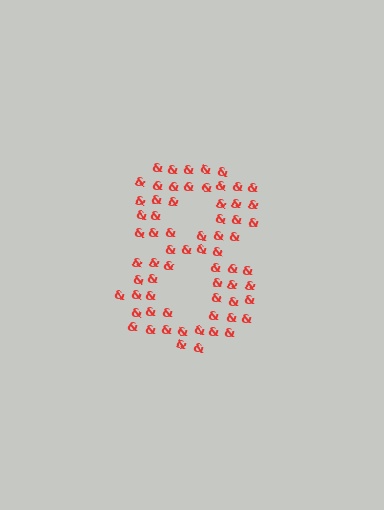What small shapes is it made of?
It is made of small ampersands.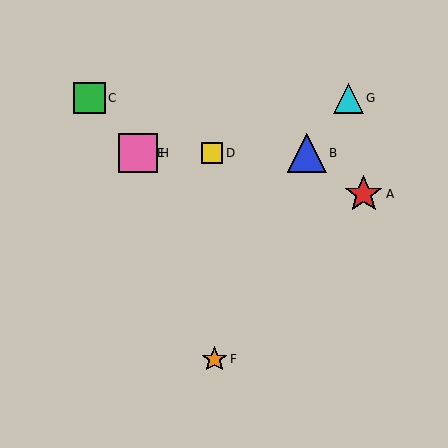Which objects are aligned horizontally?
Objects B, D, E, H are aligned horizontally.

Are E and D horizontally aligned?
Yes, both are at y≈153.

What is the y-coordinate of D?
Object D is at y≈153.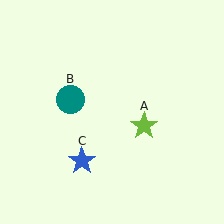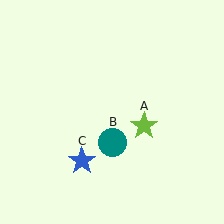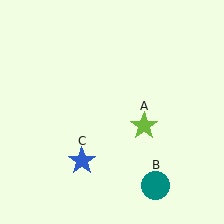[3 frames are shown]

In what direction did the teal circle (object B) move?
The teal circle (object B) moved down and to the right.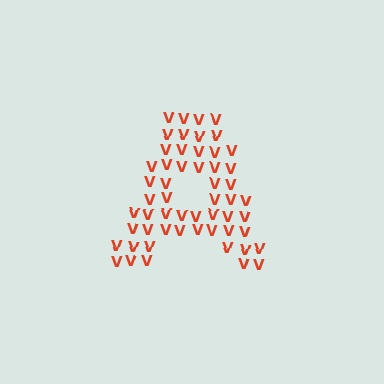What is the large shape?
The large shape is the letter A.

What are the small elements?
The small elements are letter V's.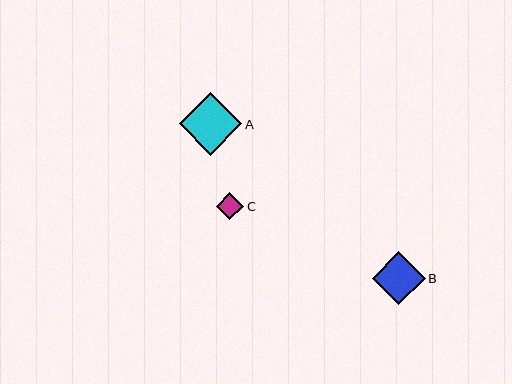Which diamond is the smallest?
Diamond C is the smallest with a size of approximately 27 pixels.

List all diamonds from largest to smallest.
From largest to smallest: A, B, C.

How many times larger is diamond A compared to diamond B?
Diamond A is approximately 1.2 times the size of diamond B.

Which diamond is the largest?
Diamond A is the largest with a size of approximately 63 pixels.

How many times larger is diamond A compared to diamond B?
Diamond A is approximately 1.2 times the size of diamond B.